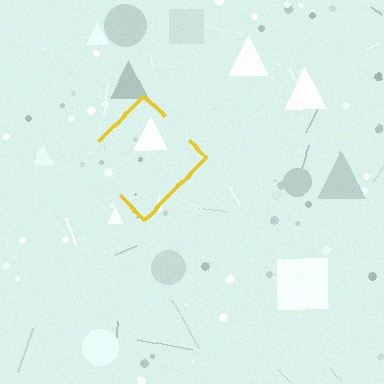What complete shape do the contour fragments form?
The contour fragments form a diamond.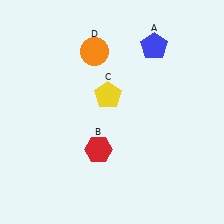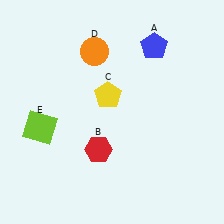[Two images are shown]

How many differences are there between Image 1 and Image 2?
There is 1 difference between the two images.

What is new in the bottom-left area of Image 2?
A lime square (E) was added in the bottom-left area of Image 2.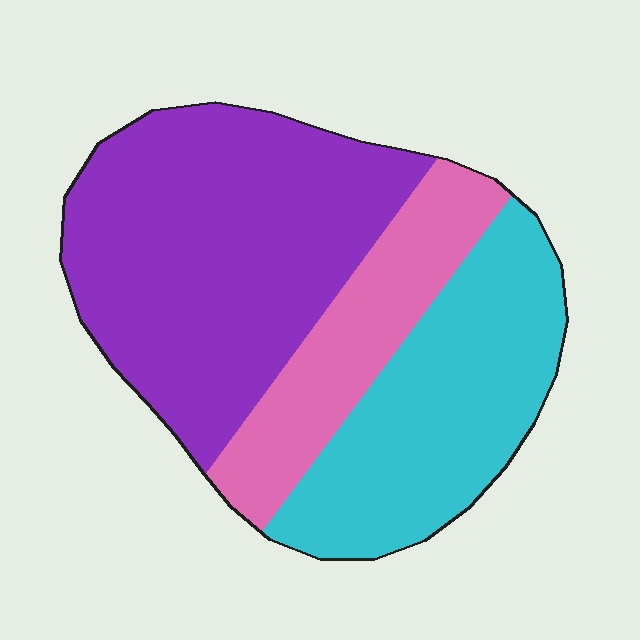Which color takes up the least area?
Pink, at roughly 20%.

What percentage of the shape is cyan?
Cyan takes up about one third (1/3) of the shape.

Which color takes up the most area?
Purple, at roughly 50%.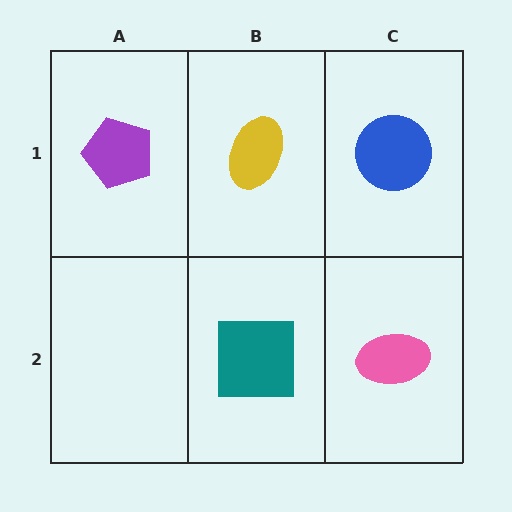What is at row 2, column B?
A teal square.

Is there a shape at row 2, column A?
No, that cell is empty.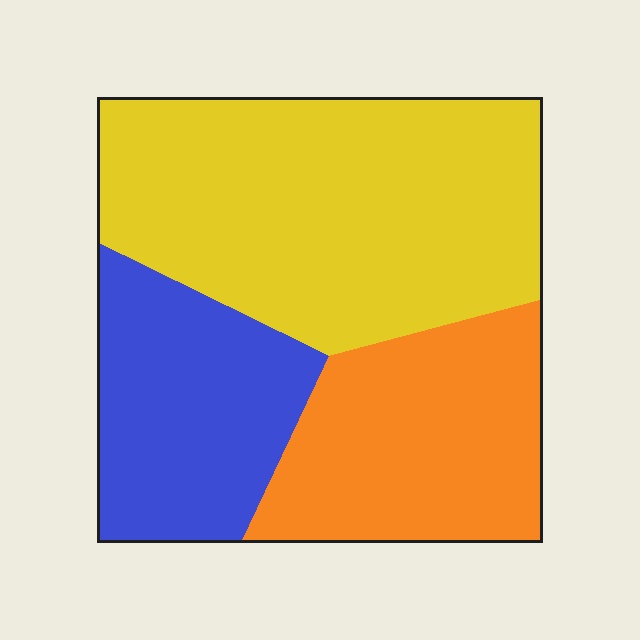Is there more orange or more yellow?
Yellow.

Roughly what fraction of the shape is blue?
Blue covers about 25% of the shape.